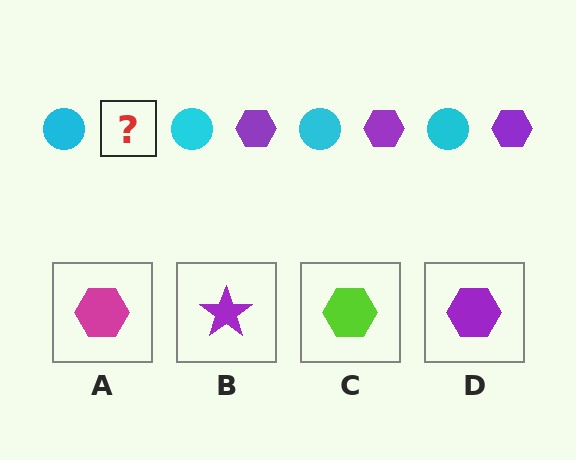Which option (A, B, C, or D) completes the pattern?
D.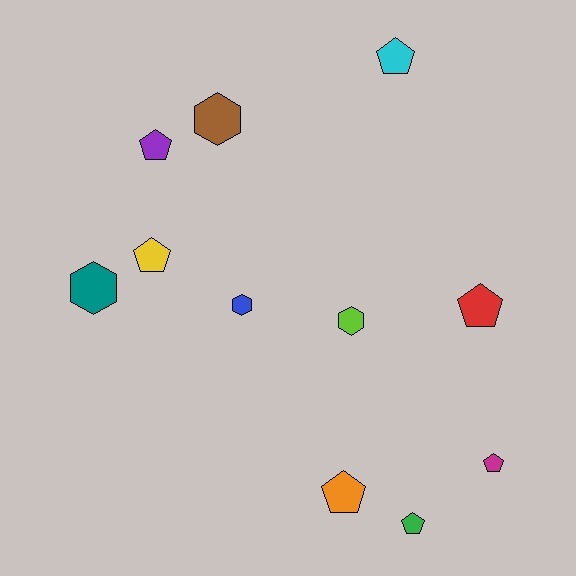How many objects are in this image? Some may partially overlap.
There are 11 objects.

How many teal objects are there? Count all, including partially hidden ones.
There is 1 teal object.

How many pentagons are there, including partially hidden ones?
There are 7 pentagons.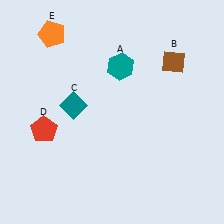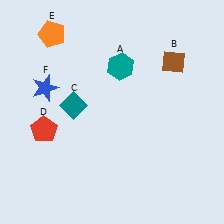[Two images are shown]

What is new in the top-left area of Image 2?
A blue star (F) was added in the top-left area of Image 2.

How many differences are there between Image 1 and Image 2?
There is 1 difference between the two images.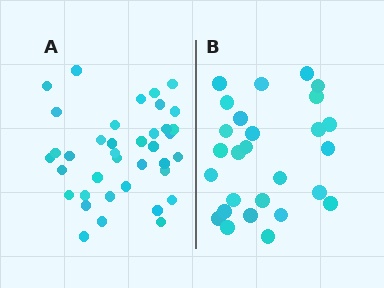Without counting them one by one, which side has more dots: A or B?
Region A (the left region) has more dots.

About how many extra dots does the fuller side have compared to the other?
Region A has roughly 12 or so more dots than region B.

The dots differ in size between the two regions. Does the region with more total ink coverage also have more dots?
No. Region B has more total ink coverage because its dots are larger, but region A actually contains more individual dots. Total area can be misleading — the number of items is what matters here.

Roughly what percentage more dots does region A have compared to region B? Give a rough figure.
About 40% more.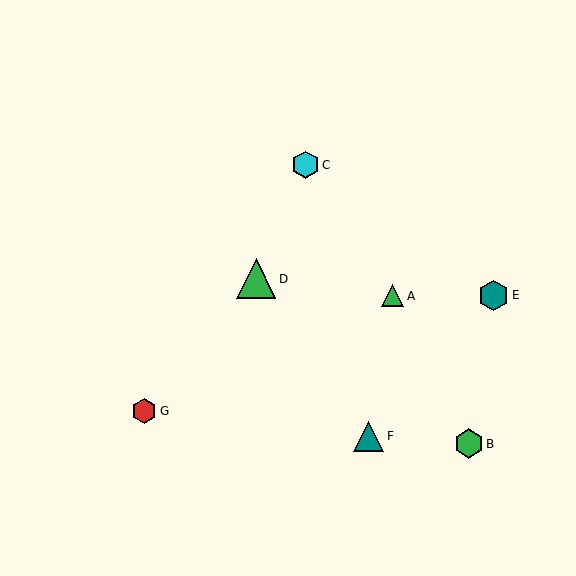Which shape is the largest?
The green triangle (labeled D) is the largest.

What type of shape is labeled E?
Shape E is a teal hexagon.